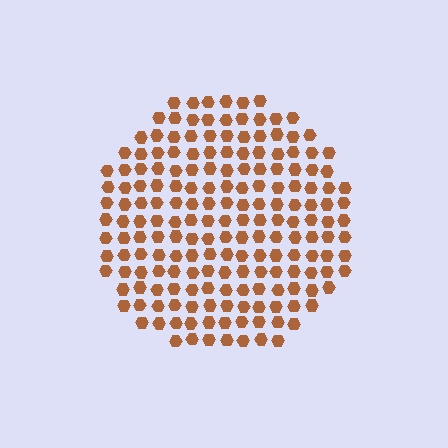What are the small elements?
The small elements are hexagons.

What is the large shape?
The large shape is a circle.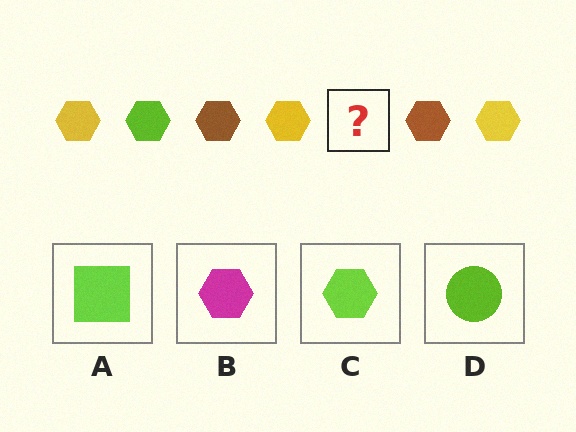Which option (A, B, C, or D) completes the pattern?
C.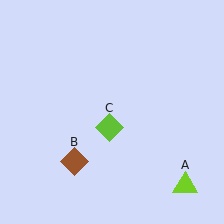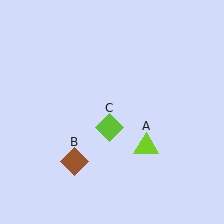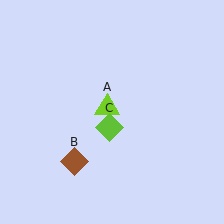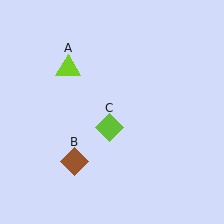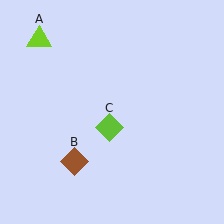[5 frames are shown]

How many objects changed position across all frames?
1 object changed position: lime triangle (object A).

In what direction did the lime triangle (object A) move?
The lime triangle (object A) moved up and to the left.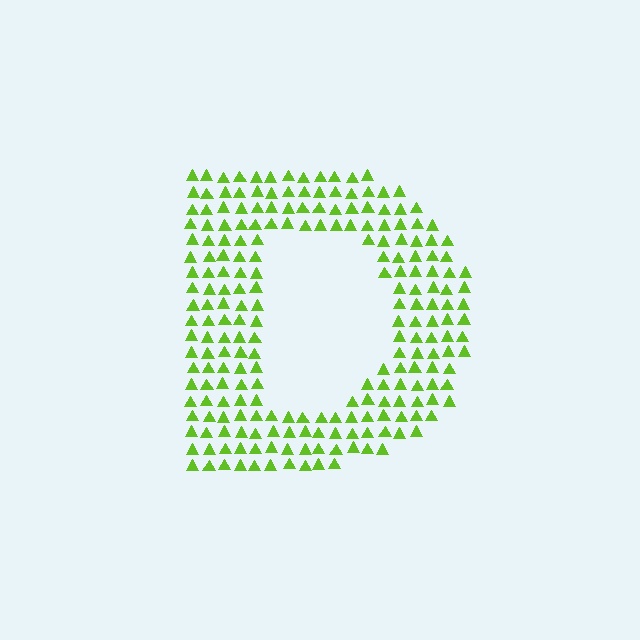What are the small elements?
The small elements are triangles.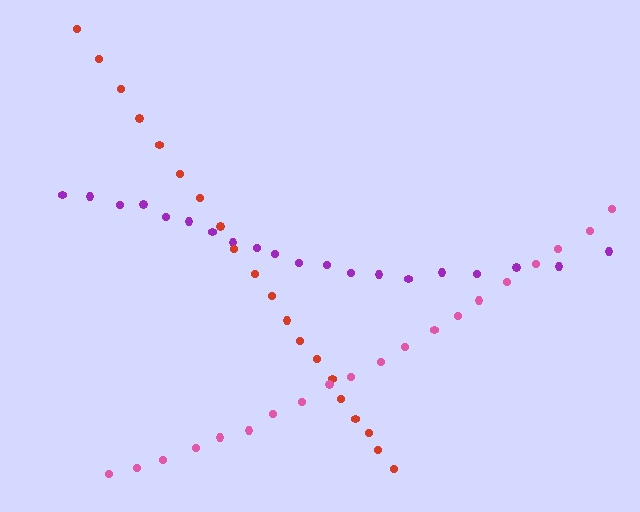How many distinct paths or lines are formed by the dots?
There are 3 distinct paths.